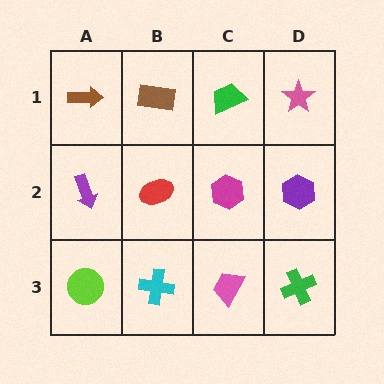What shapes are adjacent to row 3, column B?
A red ellipse (row 2, column B), a lime circle (row 3, column A), a pink trapezoid (row 3, column C).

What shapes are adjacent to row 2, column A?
A brown arrow (row 1, column A), a lime circle (row 3, column A), a red ellipse (row 2, column B).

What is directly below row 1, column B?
A red ellipse.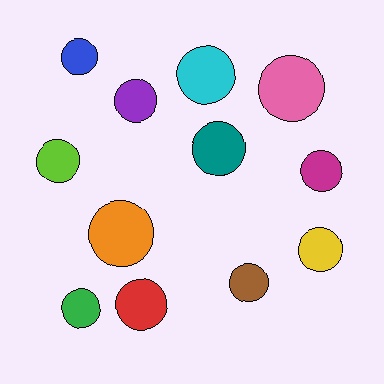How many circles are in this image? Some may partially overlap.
There are 12 circles.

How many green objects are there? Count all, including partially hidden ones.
There is 1 green object.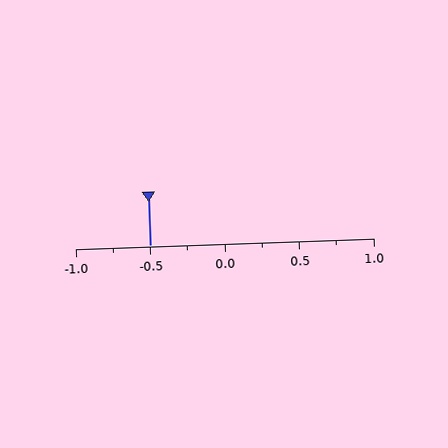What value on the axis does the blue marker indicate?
The marker indicates approximately -0.5.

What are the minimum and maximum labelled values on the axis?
The axis runs from -1.0 to 1.0.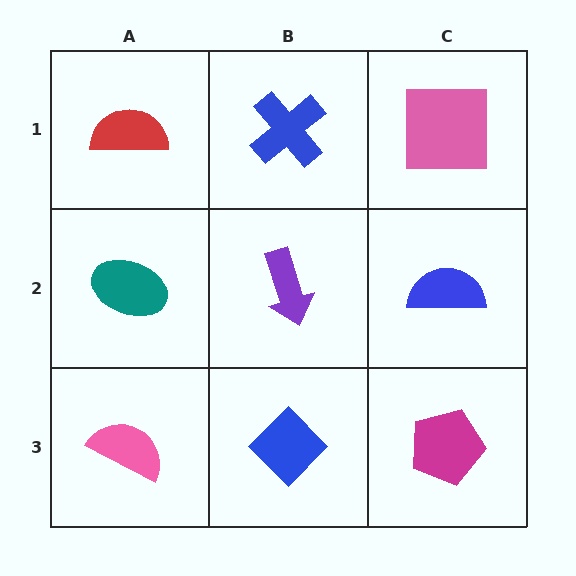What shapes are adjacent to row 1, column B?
A purple arrow (row 2, column B), a red semicircle (row 1, column A), a pink square (row 1, column C).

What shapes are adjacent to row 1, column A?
A teal ellipse (row 2, column A), a blue cross (row 1, column B).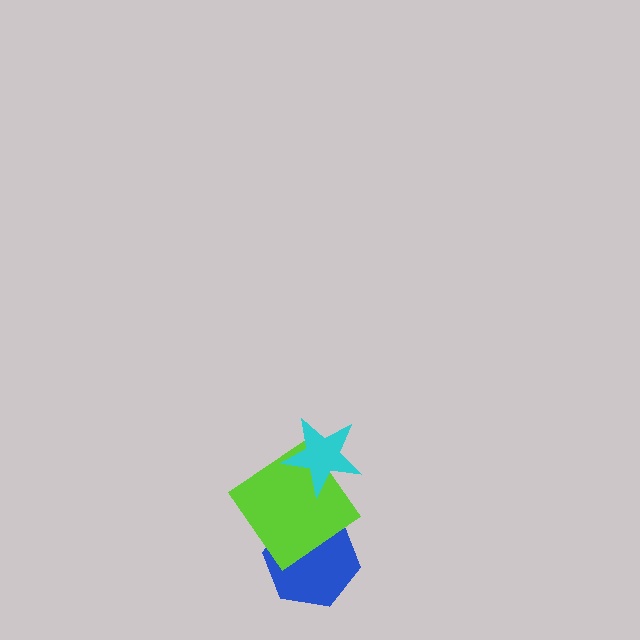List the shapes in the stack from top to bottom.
From top to bottom: the cyan star, the lime diamond, the blue hexagon.